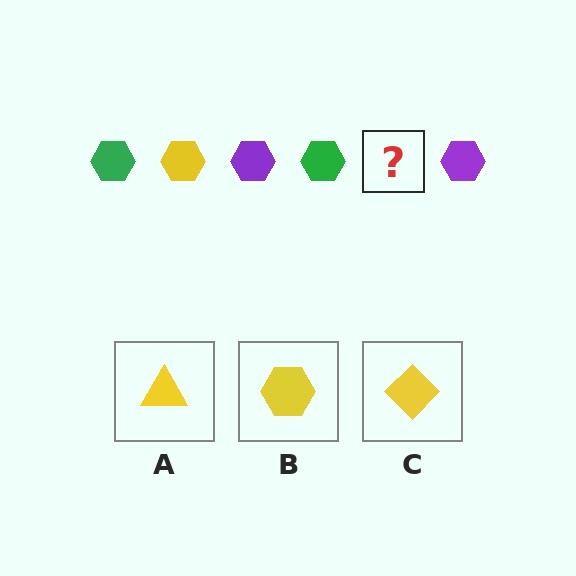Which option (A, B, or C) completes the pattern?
B.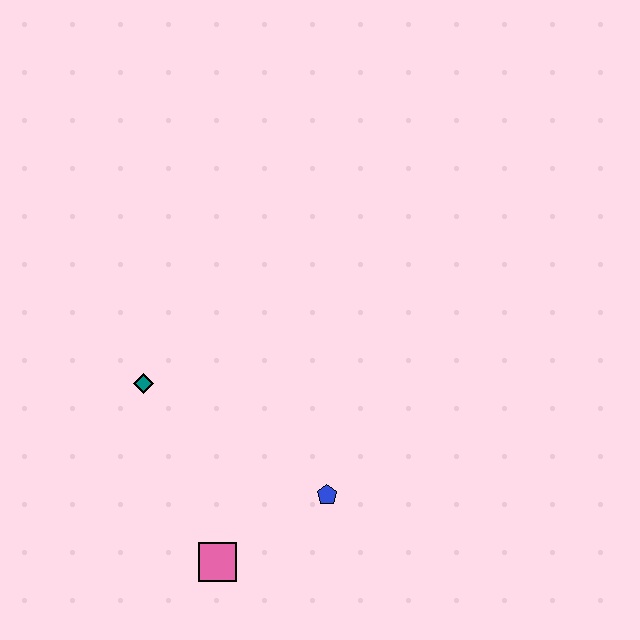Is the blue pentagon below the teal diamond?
Yes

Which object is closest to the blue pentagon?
The pink square is closest to the blue pentagon.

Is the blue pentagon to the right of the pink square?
Yes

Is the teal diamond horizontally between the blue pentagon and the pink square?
No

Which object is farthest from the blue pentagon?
The teal diamond is farthest from the blue pentagon.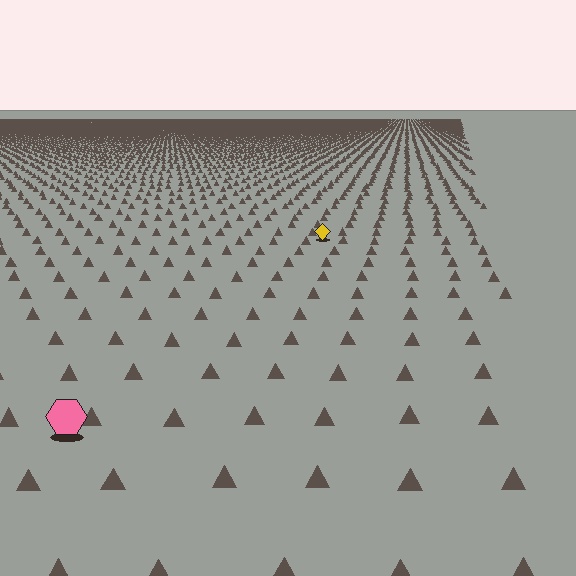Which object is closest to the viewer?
The pink hexagon is closest. The texture marks near it are larger and more spread out.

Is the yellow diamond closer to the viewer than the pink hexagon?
No. The pink hexagon is closer — you can tell from the texture gradient: the ground texture is coarser near it.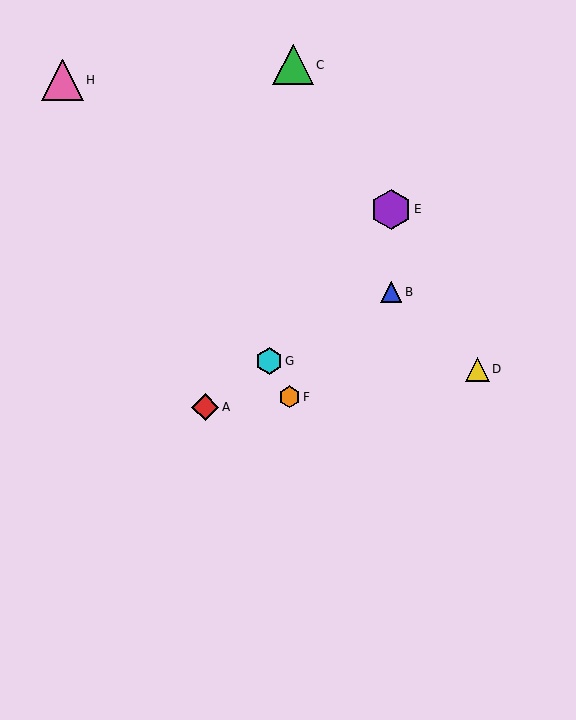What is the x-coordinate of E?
Object E is at x≈391.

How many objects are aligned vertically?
2 objects (B, E) are aligned vertically.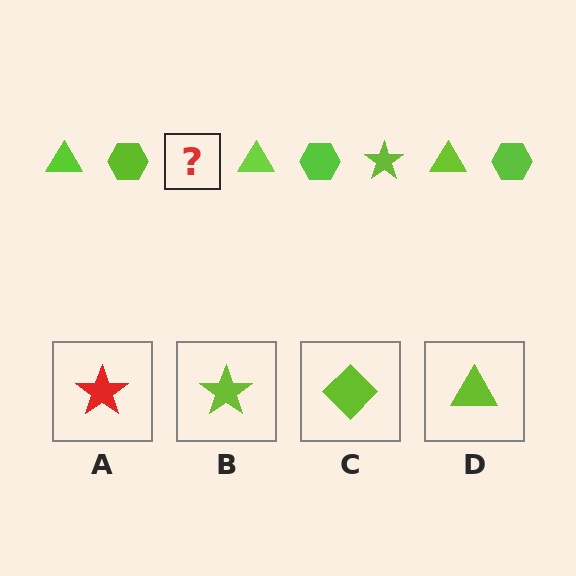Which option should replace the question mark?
Option B.